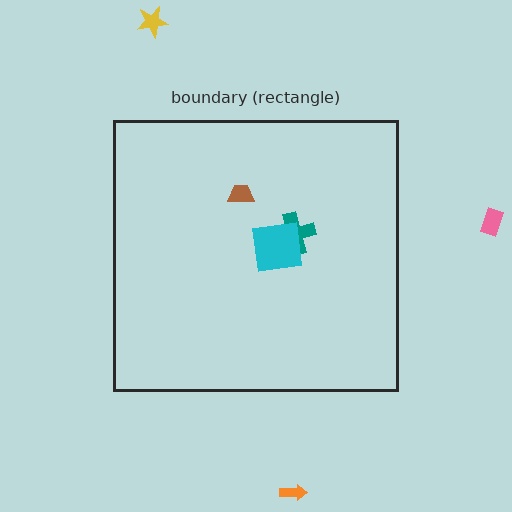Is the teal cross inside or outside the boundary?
Inside.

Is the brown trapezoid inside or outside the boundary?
Inside.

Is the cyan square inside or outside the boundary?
Inside.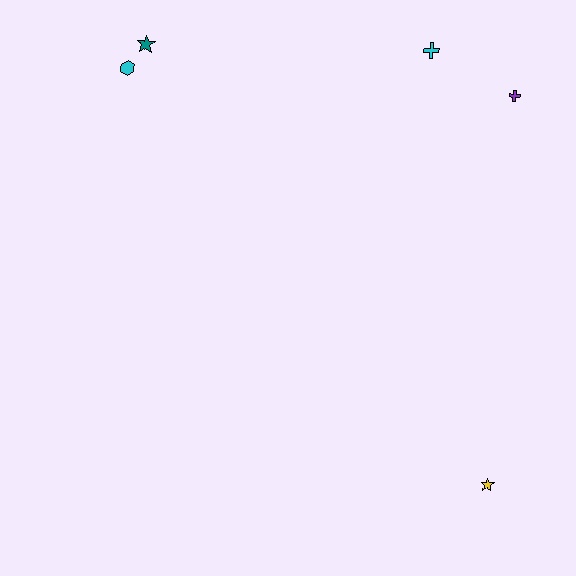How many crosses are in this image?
There are 2 crosses.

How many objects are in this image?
There are 5 objects.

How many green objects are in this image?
There are no green objects.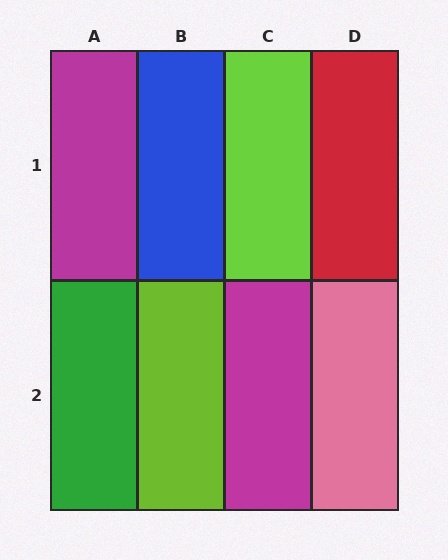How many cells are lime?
2 cells are lime.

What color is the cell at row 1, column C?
Lime.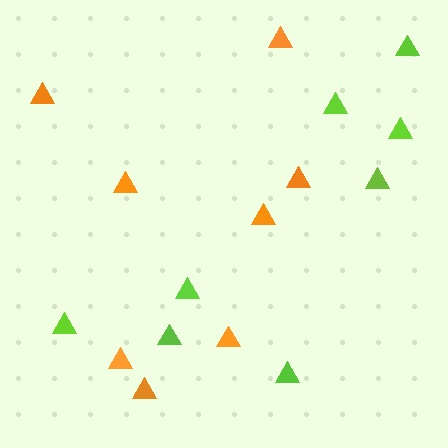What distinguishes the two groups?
There are 2 groups: one group of orange triangles (8) and one group of lime triangles (8).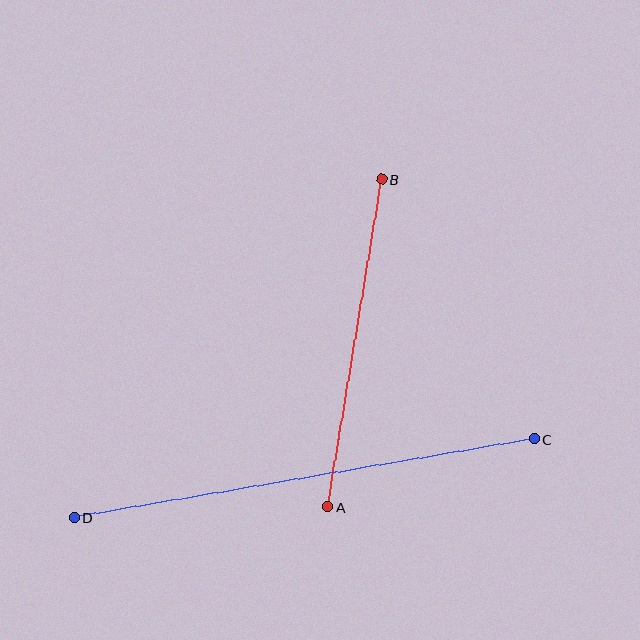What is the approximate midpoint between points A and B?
The midpoint is at approximately (355, 343) pixels.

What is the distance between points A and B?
The distance is approximately 332 pixels.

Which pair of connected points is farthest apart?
Points C and D are farthest apart.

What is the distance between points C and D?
The distance is approximately 466 pixels.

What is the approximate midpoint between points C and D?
The midpoint is at approximately (304, 479) pixels.